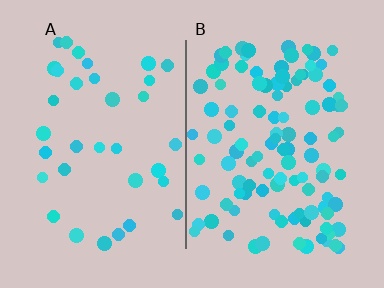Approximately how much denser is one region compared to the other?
Approximately 3.0× — region B over region A.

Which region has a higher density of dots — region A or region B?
B (the right).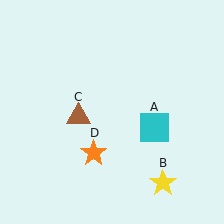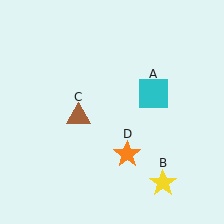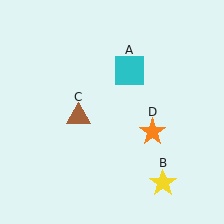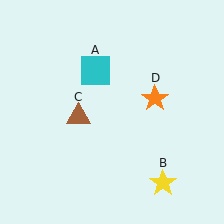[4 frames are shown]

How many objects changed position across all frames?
2 objects changed position: cyan square (object A), orange star (object D).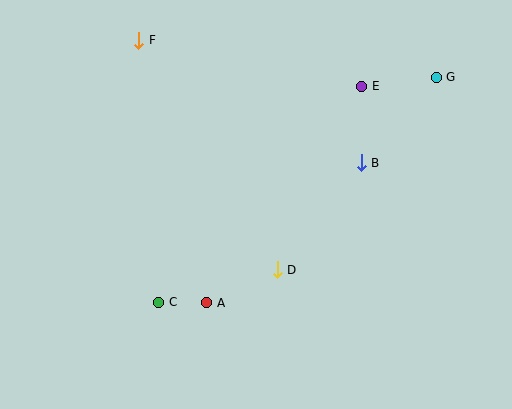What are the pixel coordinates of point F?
Point F is at (139, 40).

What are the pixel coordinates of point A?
Point A is at (207, 303).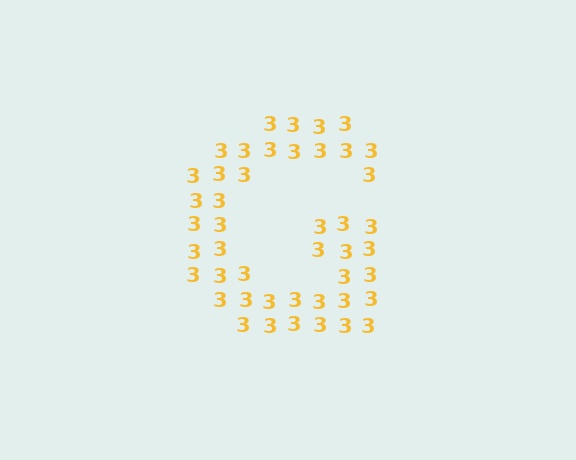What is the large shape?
The large shape is the letter G.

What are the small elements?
The small elements are digit 3's.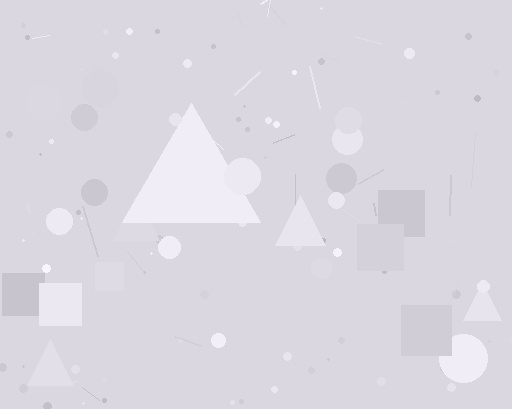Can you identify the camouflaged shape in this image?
The camouflaged shape is a triangle.